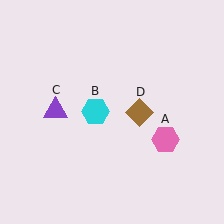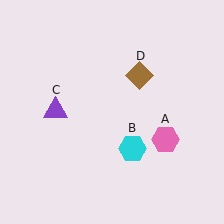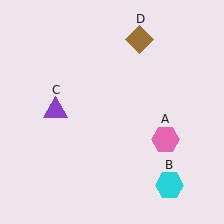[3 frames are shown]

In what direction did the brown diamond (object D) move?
The brown diamond (object D) moved up.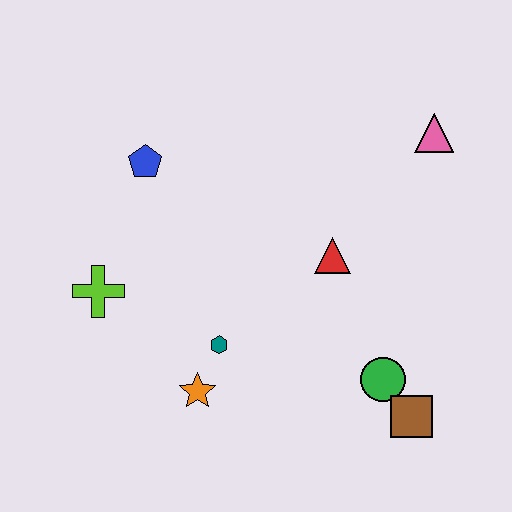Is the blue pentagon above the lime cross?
Yes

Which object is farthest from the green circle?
The blue pentagon is farthest from the green circle.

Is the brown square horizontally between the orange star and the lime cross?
No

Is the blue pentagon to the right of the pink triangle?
No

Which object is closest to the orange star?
The teal hexagon is closest to the orange star.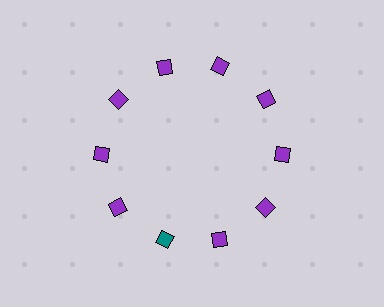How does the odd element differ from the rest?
It has a different color: teal instead of purple.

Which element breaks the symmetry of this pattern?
The teal diamond at roughly the 7 o'clock position breaks the symmetry. All other shapes are purple diamonds.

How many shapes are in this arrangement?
There are 10 shapes arranged in a ring pattern.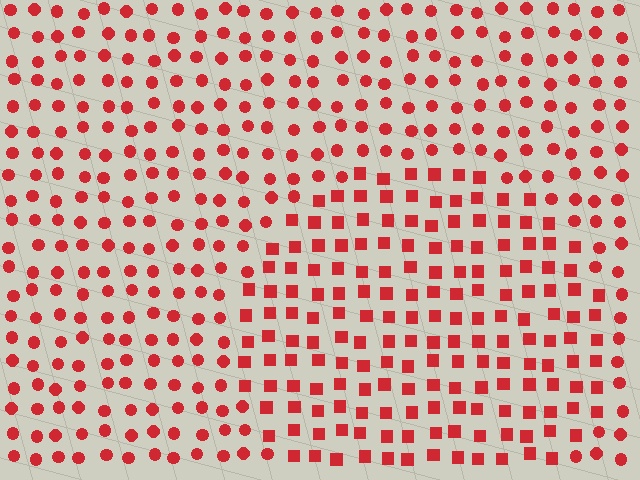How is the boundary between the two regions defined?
The boundary is defined by a change in element shape: squares inside vs. circles outside. All elements share the same color and spacing.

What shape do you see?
I see a circle.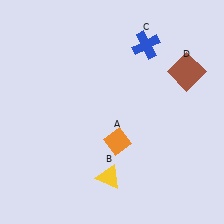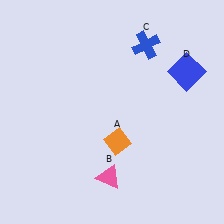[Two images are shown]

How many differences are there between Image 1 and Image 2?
There are 2 differences between the two images.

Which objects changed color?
B changed from yellow to pink. D changed from brown to blue.